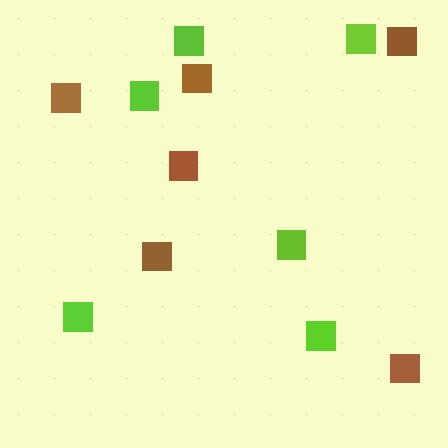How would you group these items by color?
There are 2 groups: one group of brown squares (6) and one group of lime squares (6).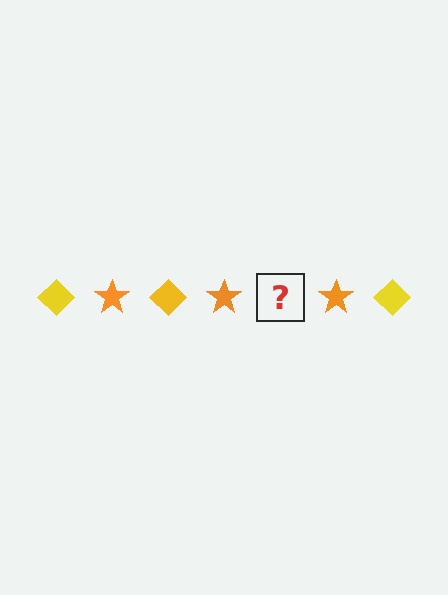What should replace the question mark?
The question mark should be replaced with a yellow diamond.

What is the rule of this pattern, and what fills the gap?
The rule is that the pattern alternates between yellow diamond and orange star. The gap should be filled with a yellow diamond.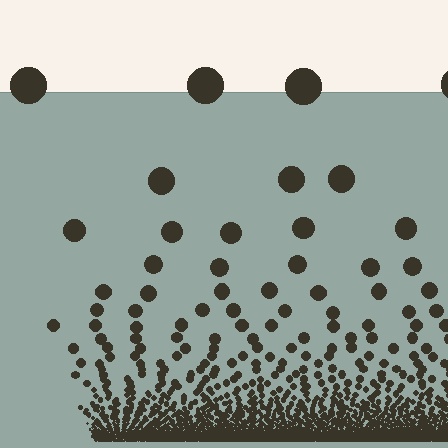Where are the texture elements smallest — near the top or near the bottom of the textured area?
Near the bottom.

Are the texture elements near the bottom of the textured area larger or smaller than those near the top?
Smaller. The gradient is inverted — elements near the bottom are smaller and denser.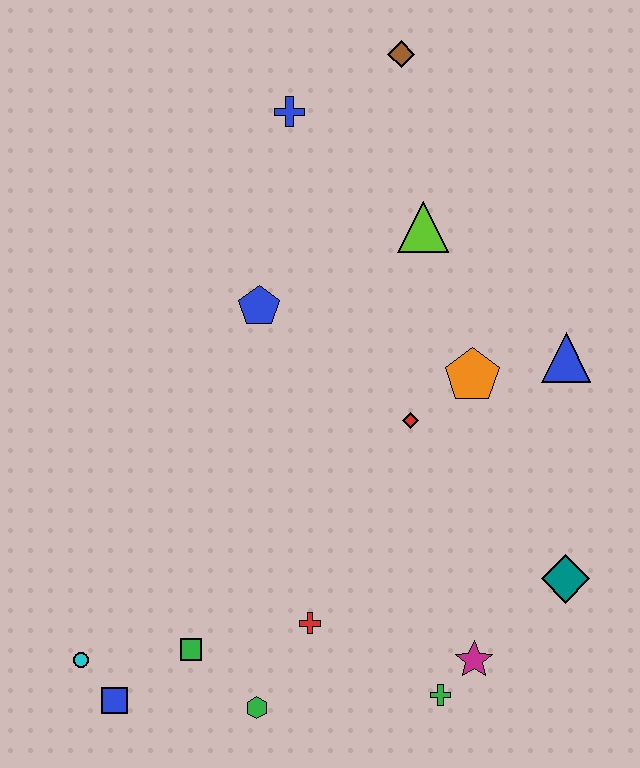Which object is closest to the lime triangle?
The orange pentagon is closest to the lime triangle.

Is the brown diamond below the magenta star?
No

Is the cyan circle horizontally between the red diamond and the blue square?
No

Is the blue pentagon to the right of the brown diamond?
No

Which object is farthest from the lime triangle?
The blue square is farthest from the lime triangle.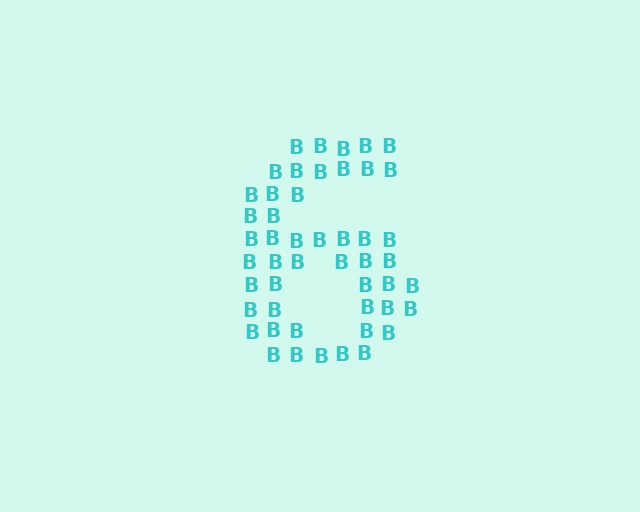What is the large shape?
The large shape is the digit 6.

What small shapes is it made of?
It is made of small letter B's.